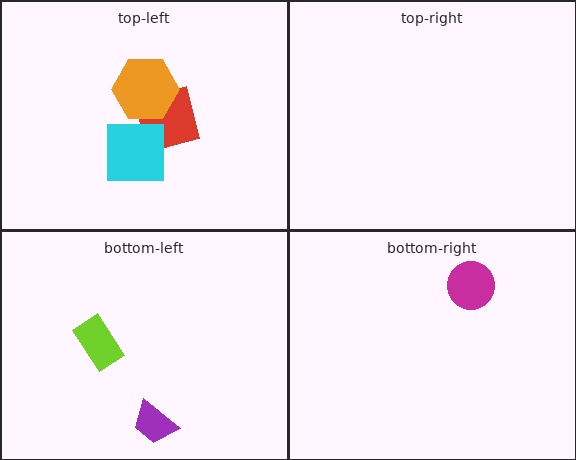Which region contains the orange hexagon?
The top-left region.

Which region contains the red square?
The top-left region.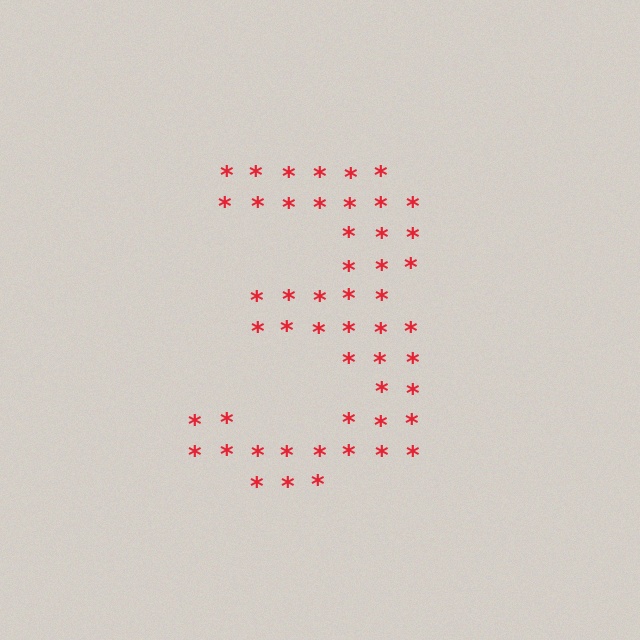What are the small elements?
The small elements are asterisks.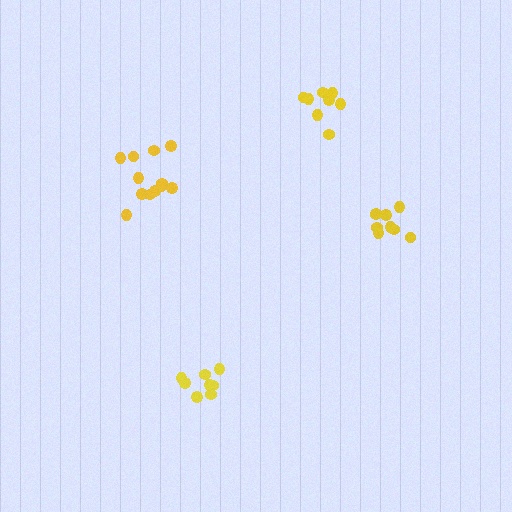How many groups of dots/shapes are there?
There are 4 groups.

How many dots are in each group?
Group 1: 8 dots, Group 2: 9 dots, Group 3: 12 dots, Group 4: 8 dots (37 total).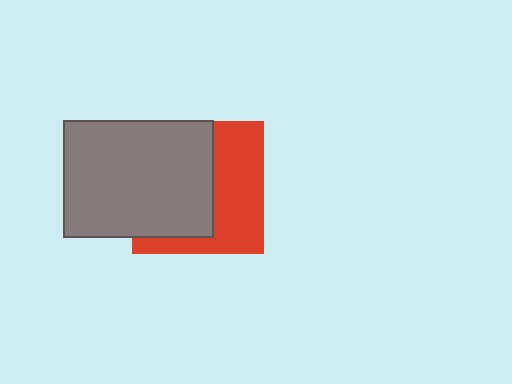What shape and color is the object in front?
The object in front is a gray rectangle.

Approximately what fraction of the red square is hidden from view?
Roughly 55% of the red square is hidden behind the gray rectangle.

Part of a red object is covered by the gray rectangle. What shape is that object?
It is a square.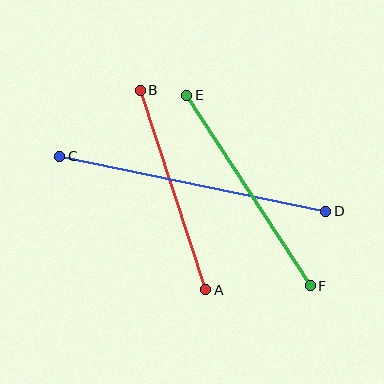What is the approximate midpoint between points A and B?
The midpoint is at approximately (173, 190) pixels.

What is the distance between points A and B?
The distance is approximately 210 pixels.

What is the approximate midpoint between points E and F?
The midpoint is at approximately (248, 191) pixels.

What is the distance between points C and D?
The distance is approximately 272 pixels.